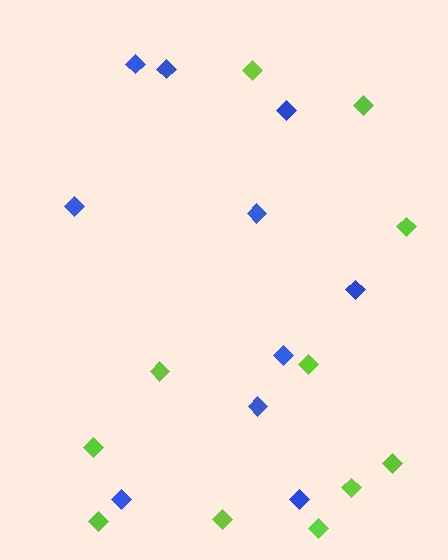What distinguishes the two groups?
There are 2 groups: one group of blue diamonds (10) and one group of lime diamonds (11).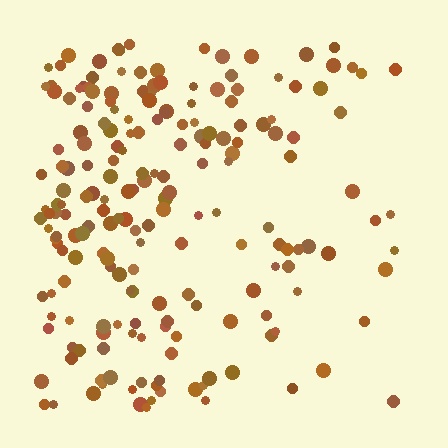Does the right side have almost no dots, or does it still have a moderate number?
Still a moderate number, just noticeably fewer than the left.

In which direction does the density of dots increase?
From right to left, with the left side densest.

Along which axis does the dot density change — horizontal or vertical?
Horizontal.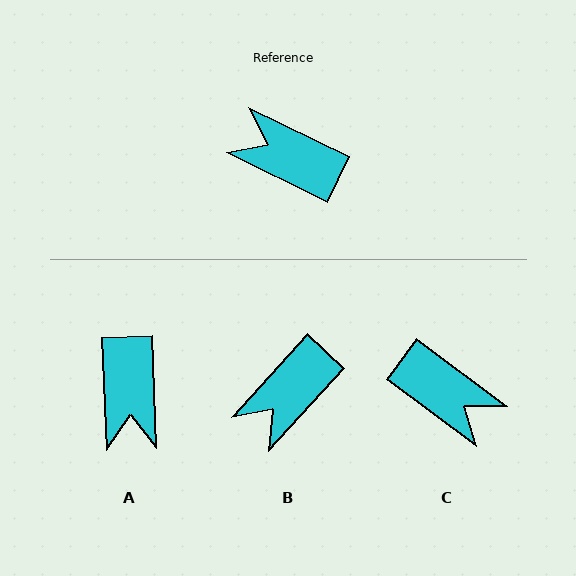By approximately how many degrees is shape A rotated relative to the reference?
Approximately 118 degrees counter-clockwise.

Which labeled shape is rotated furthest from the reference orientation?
C, about 169 degrees away.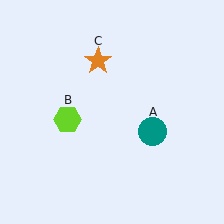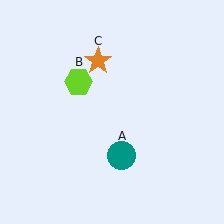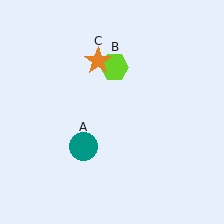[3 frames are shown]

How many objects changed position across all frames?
2 objects changed position: teal circle (object A), lime hexagon (object B).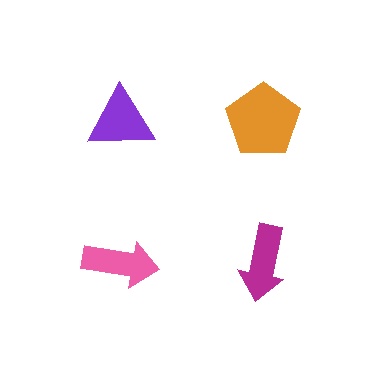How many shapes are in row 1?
2 shapes.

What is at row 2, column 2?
A magenta arrow.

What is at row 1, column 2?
An orange pentagon.